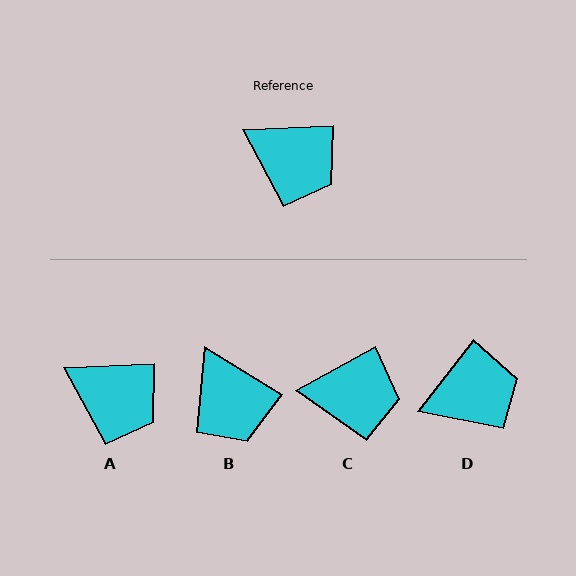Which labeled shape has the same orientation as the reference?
A.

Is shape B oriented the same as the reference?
No, it is off by about 34 degrees.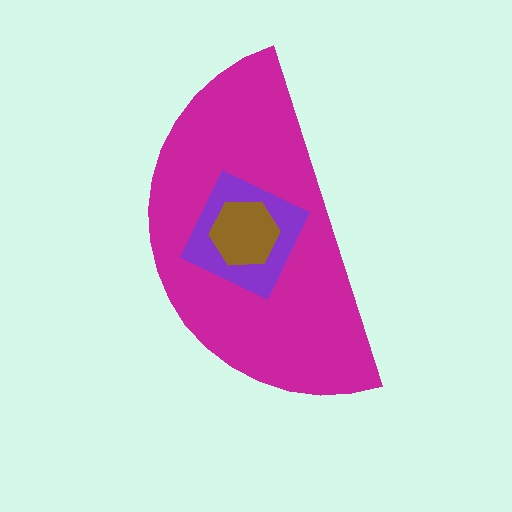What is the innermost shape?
The brown hexagon.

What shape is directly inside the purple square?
The brown hexagon.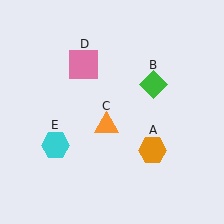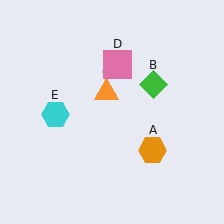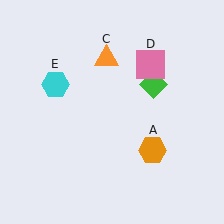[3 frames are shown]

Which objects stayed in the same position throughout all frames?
Orange hexagon (object A) and green diamond (object B) remained stationary.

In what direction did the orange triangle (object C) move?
The orange triangle (object C) moved up.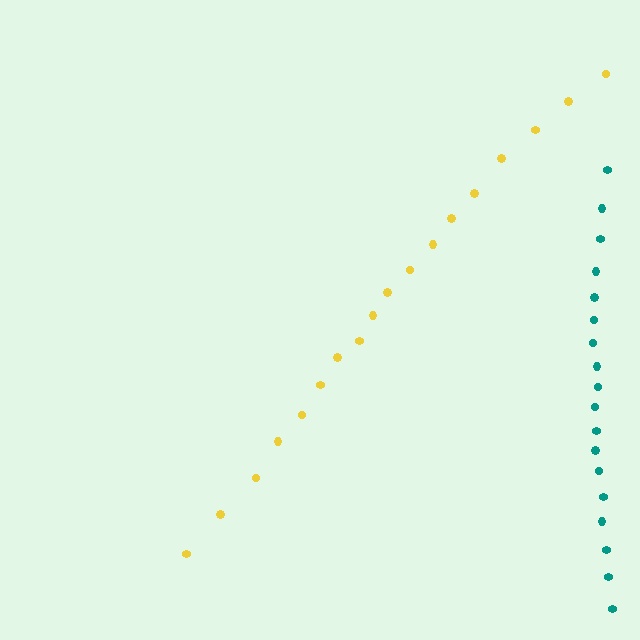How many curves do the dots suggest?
There are 2 distinct paths.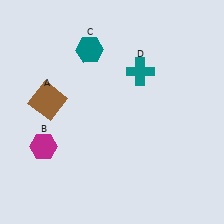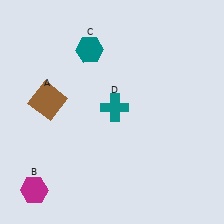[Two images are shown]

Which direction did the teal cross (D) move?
The teal cross (D) moved down.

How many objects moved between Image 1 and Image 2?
2 objects moved between the two images.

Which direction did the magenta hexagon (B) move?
The magenta hexagon (B) moved down.